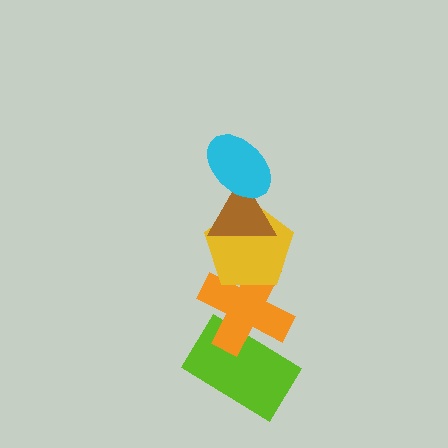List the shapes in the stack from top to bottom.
From top to bottom: the cyan ellipse, the brown triangle, the yellow pentagon, the orange cross, the lime rectangle.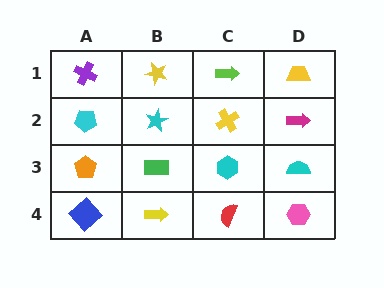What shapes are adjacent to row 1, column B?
A cyan star (row 2, column B), a purple cross (row 1, column A), a lime arrow (row 1, column C).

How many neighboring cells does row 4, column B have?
3.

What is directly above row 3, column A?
A cyan pentagon.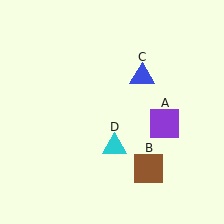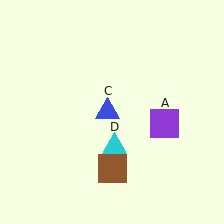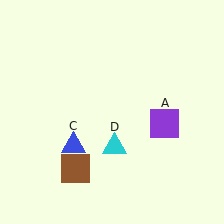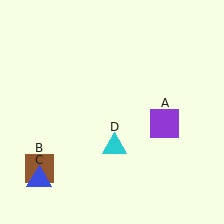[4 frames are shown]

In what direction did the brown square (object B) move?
The brown square (object B) moved left.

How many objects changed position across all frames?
2 objects changed position: brown square (object B), blue triangle (object C).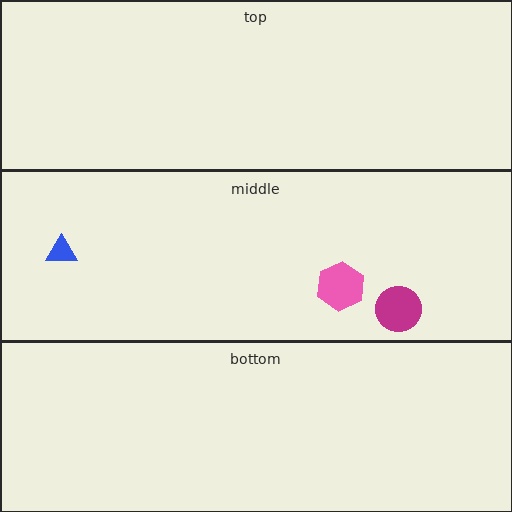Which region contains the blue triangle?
The middle region.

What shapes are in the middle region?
The magenta circle, the blue triangle, the pink hexagon.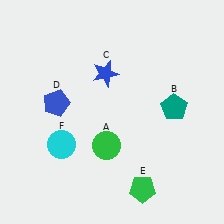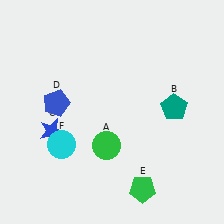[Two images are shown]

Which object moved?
The blue star (C) moved down.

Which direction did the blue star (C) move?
The blue star (C) moved down.